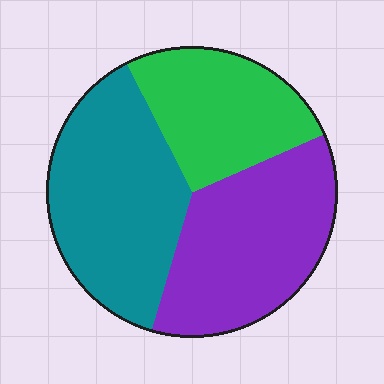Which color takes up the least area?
Green, at roughly 25%.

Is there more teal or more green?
Teal.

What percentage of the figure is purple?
Purple takes up between a third and a half of the figure.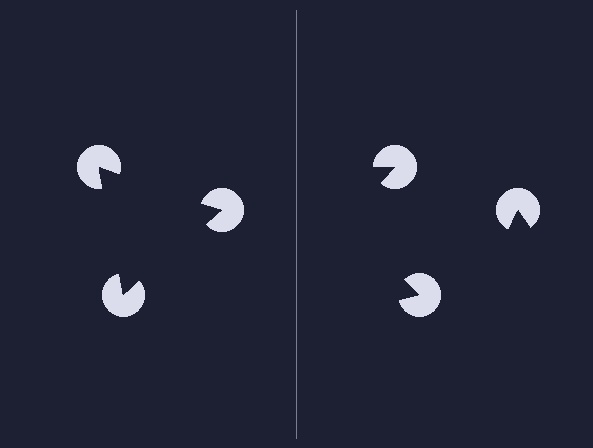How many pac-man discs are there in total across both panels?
6 — 3 on each side.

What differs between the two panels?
The pac-man discs are positioned identically on both sides; only the wedge orientations differ. On the left they align to a triangle; on the right they are misaligned.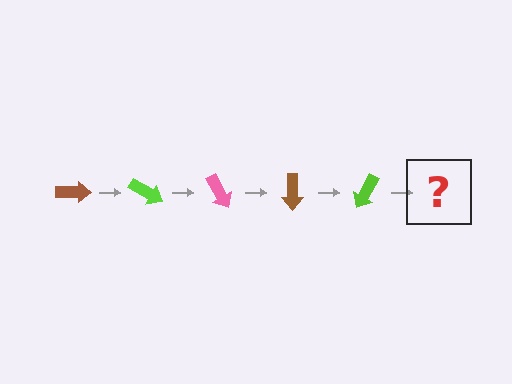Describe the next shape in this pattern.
It should be a pink arrow, rotated 150 degrees from the start.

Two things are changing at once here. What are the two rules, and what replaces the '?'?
The two rules are that it rotates 30 degrees each step and the color cycles through brown, lime, and pink. The '?' should be a pink arrow, rotated 150 degrees from the start.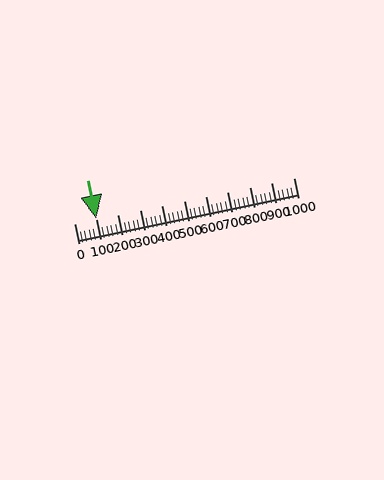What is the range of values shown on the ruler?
The ruler shows values from 0 to 1000.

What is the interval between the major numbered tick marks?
The major tick marks are spaced 100 units apart.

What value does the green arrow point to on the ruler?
The green arrow points to approximately 100.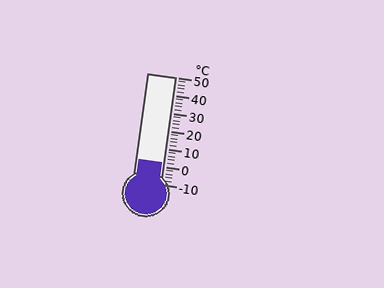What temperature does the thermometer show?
The thermometer shows approximately 2°C.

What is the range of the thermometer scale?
The thermometer scale ranges from -10°C to 50°C.